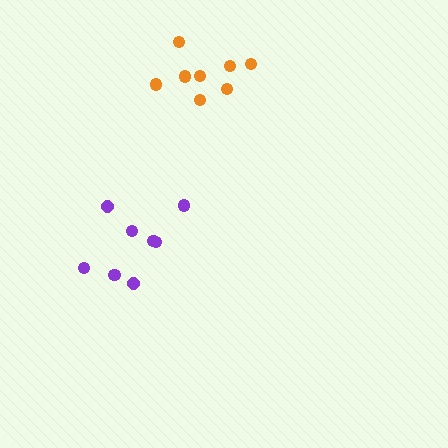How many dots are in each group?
Group 1: 8 dots, Group 2: 8 dots (16 total).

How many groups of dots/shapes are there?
There are 2 groups.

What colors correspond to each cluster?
The clusters are colored: orange, purple.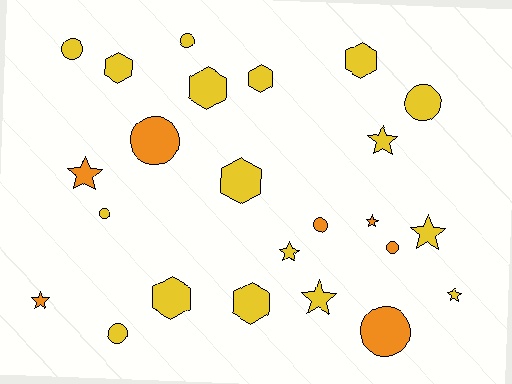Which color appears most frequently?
Yellow, with 17 objects.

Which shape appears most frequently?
Circle, with 9 objects.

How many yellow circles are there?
There are 5 yellow circles.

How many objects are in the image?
There are 24 objects.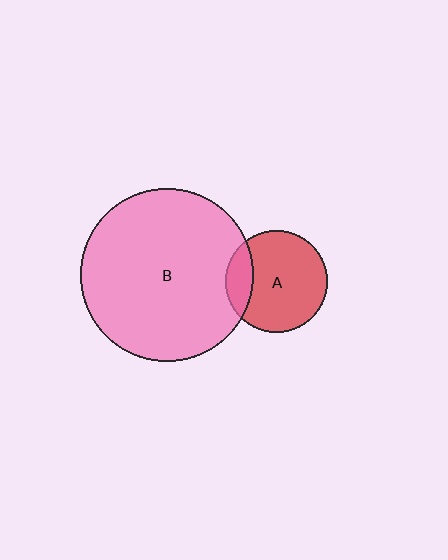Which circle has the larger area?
Circle B (pink).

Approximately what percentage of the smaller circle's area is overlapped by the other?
Approximately 20%.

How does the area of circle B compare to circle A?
Approximately 2.9 times.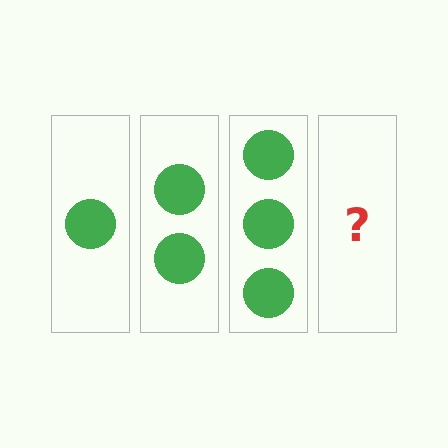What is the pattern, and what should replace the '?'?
The pattern is that each step adds one more circle. The '?' should be 4 circles.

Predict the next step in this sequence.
The next step is 4 circles.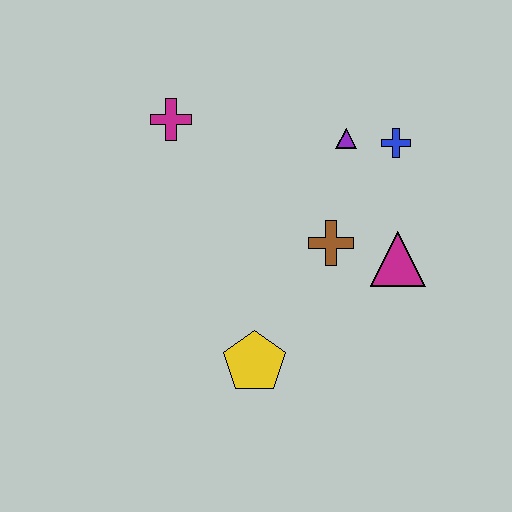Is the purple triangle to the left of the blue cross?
Yes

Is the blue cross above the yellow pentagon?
Yes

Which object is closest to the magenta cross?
The purple triangle is closest to the magenta cross.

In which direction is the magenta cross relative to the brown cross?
The magenta cross is to the left of the brown cross.